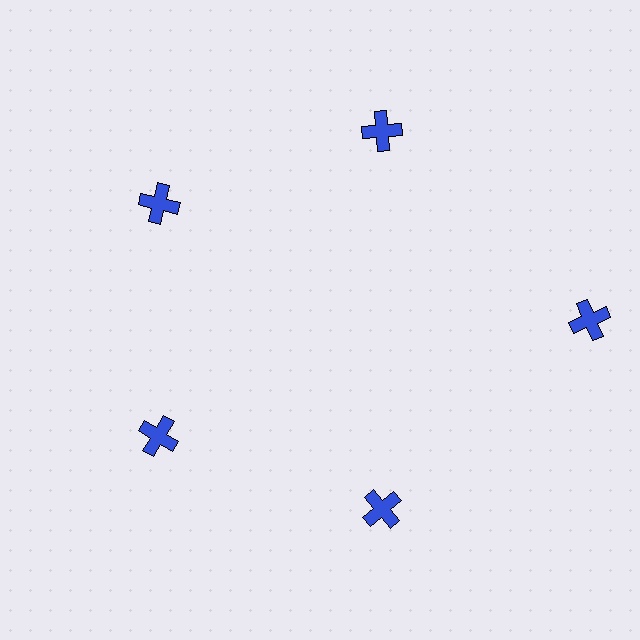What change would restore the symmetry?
The symmetry would be restored by moving it inward, back onto the ring so that all 5 crosses sit at equal angles and equal distance from the center.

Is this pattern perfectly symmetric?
No. The 5 blue crosses are arranged in a ring, but one element near the 3 o'clock position is pushed outward from the center, breaking the 5-fold rotational symmetry.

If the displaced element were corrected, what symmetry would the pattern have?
It would have 5-fold rotational symmetry — the pattern would map onto itself every 72 degrees.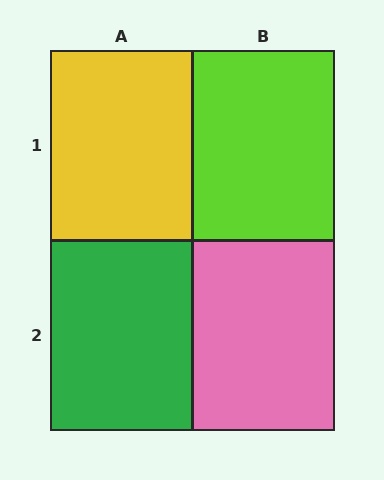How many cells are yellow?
1 cell is yellow.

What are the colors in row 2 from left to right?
Green, pink.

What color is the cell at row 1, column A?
Yellow.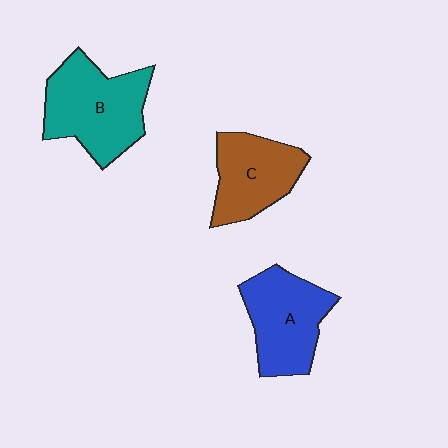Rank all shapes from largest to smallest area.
From largest to smallest: B (teal), A (blue), C (brown).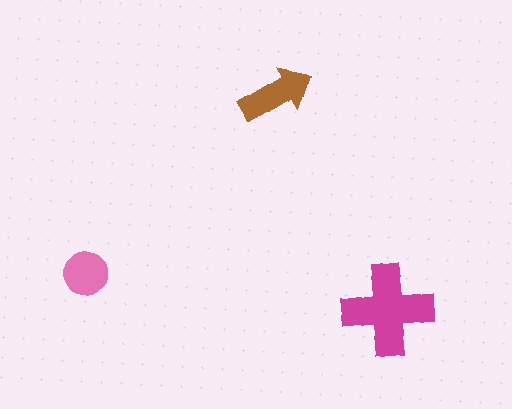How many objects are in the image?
There are 3 objects in the image.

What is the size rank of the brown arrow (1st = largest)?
2nd.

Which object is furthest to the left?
The pink circle is leftmost.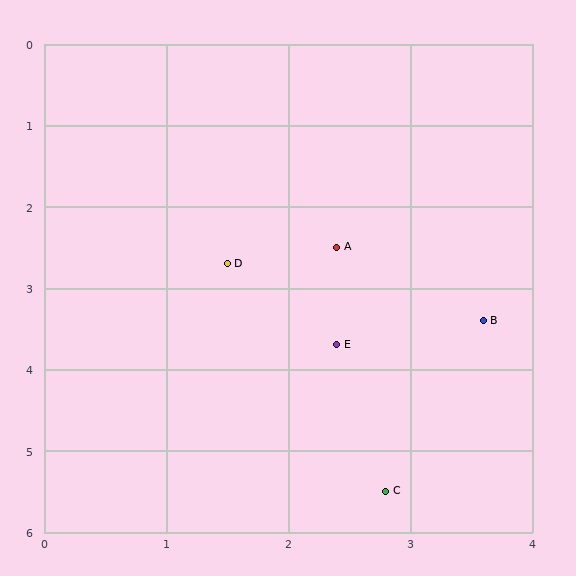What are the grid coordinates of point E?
Point E is at approximately (2.4, 3.7).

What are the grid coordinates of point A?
Point A is at approximately (2.4, 2.5).